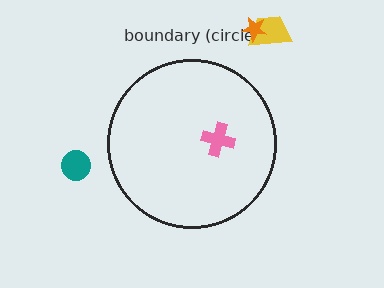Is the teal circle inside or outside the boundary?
Outside.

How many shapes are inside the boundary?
1 inside, 3 outside.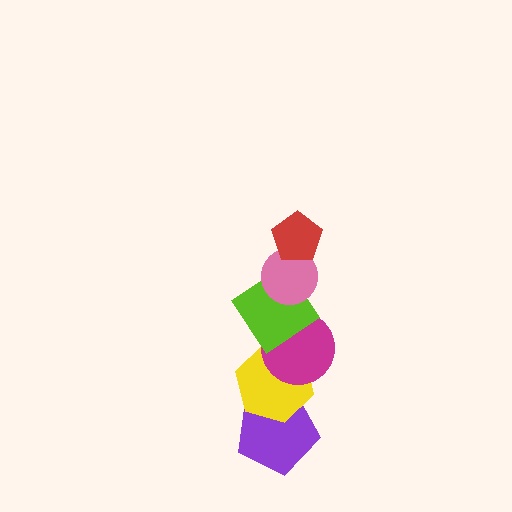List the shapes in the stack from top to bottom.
From top to bottom: the red pentagon, the pink circle, the lime diamond, the magenta circle, the yellow hexagon, the purple pentagon.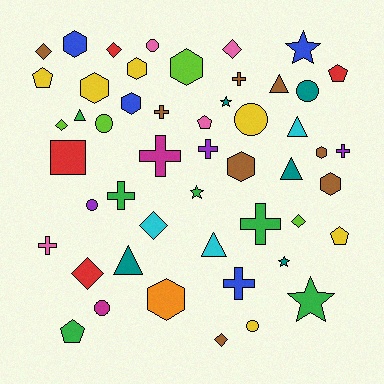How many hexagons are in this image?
There are 9 hexagons.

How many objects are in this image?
There are 50 objects.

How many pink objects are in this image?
There are 4 pink objects.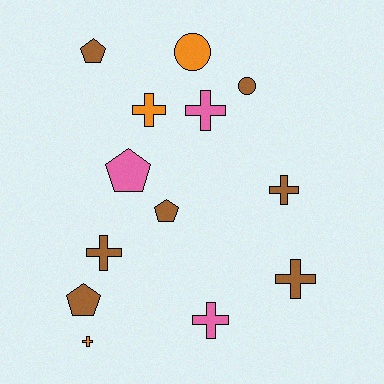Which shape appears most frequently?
Cross, with 7 objects.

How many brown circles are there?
There is 1 brown circle.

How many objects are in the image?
There are 13 objects.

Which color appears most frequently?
Brown, with 7 objects.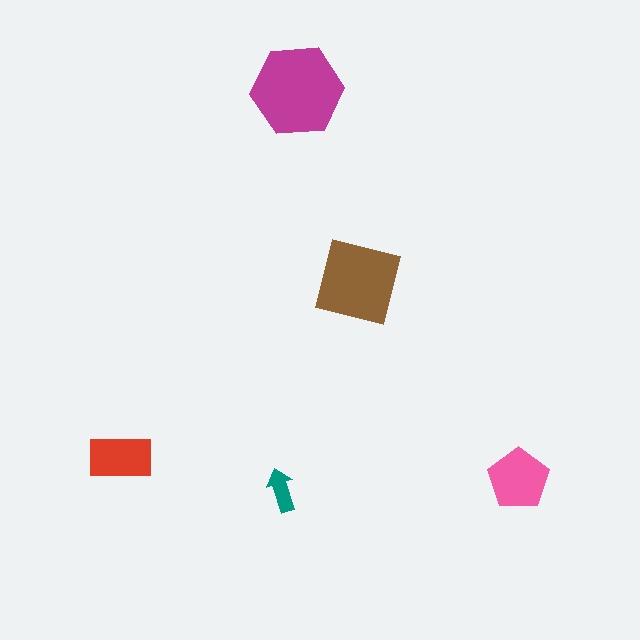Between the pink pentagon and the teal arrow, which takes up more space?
The pink pentagon.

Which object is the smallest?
The teal arrow.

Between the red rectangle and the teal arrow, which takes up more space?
The red rectangle.